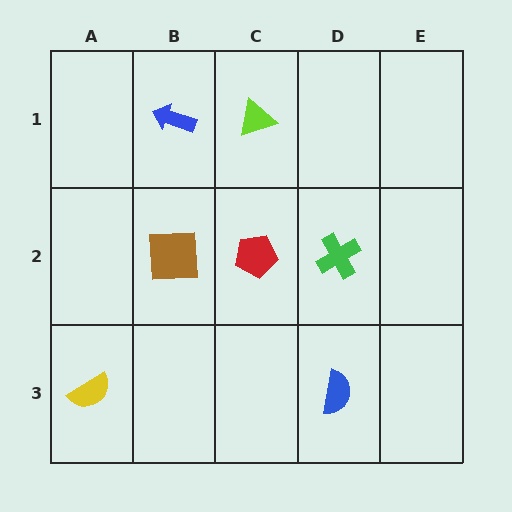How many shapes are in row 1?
2 shapes.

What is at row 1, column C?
A lime triangle.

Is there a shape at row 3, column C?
No, that cell is empty.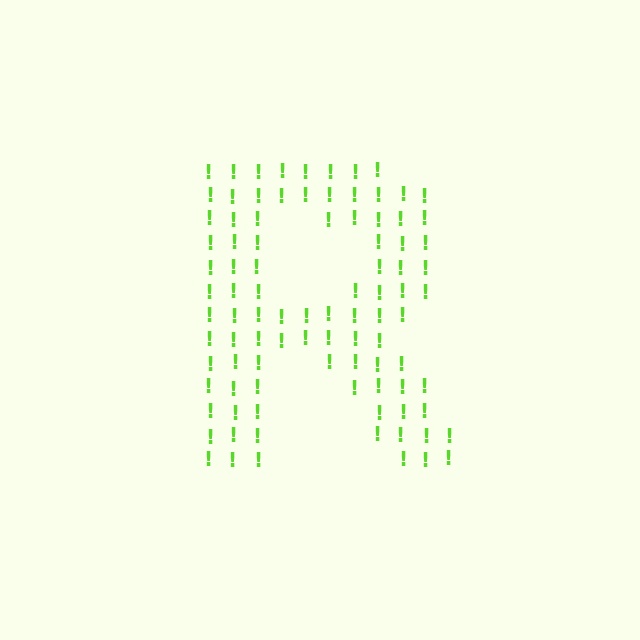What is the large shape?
The large shape is the letter R.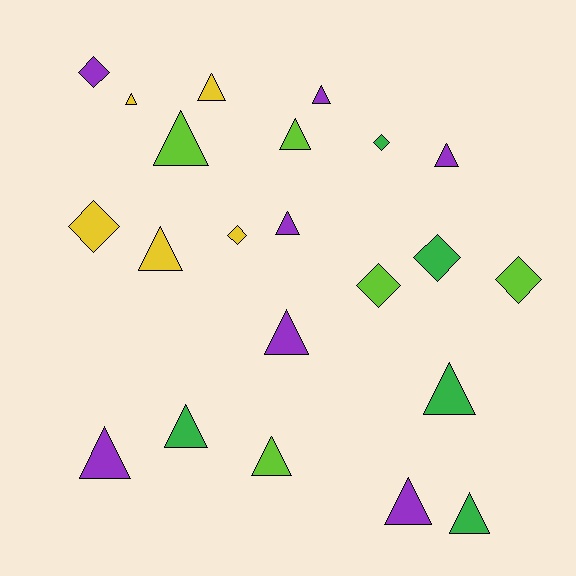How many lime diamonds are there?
There are 2 lime diamonds.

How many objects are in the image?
There are 22 objects.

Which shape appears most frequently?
Triangle, with 15 objects.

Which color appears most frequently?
Purple, with 7 objects.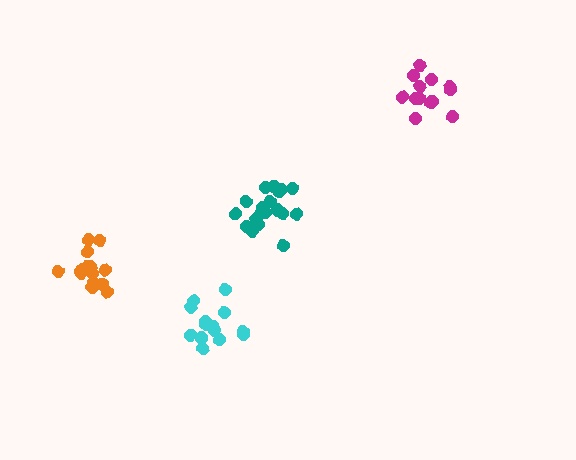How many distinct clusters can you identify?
There are 4 distinct clusters.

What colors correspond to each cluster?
The clusters are colored: teal, orange, magenta, cyan.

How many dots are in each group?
Group 1: 19 dots, Group 2: 18 dots, Group 3: 13 dots, Group 4: 14 dots (64 total).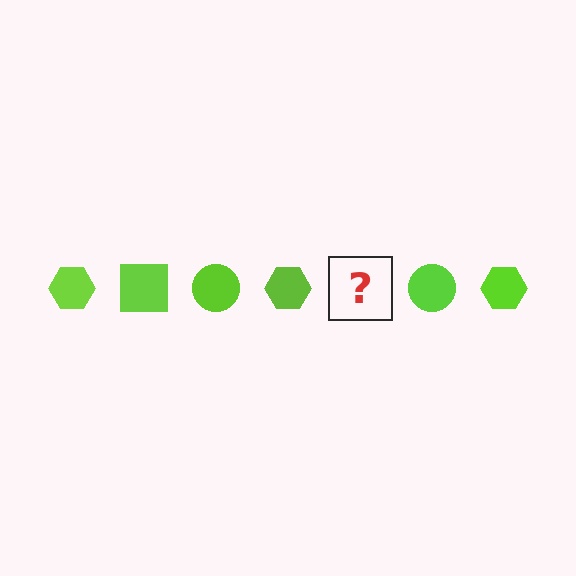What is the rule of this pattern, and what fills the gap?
The rule is that the pattern cycles through hexagon, square, circle shapes in lime. The gap should be filled with a lime square.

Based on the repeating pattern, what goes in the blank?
The blank should be a lime square.